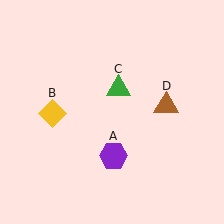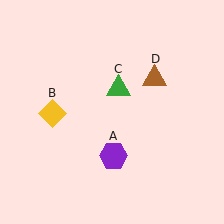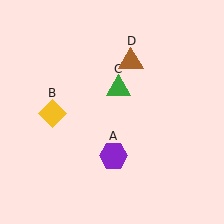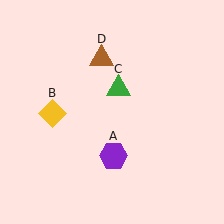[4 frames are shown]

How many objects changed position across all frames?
1 object changed position: brown triangle (object D).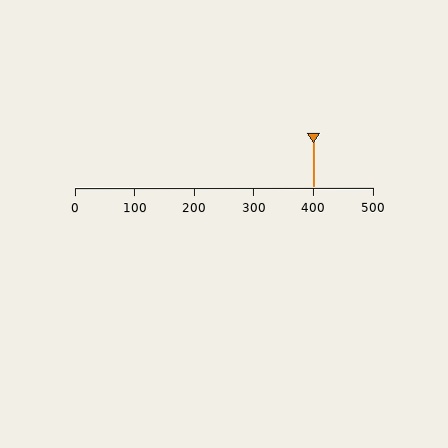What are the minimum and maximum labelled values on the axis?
The axis runs from 0 to 500.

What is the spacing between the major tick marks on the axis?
The major ticks are spaced 100 apart.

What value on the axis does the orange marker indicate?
The marker indicates approximately 400.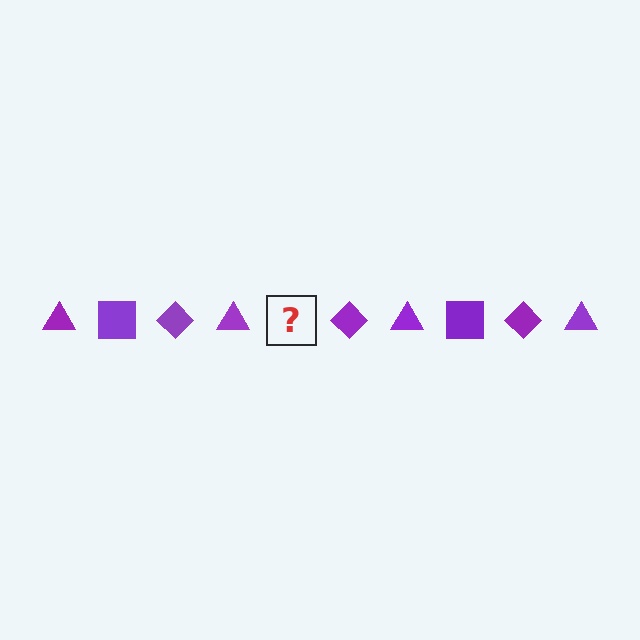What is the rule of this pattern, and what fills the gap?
The rule is that the pattern cycles through triangle, square, diamond shapes in purple. The gap should be filled with a purple square.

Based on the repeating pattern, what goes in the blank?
The blank should be a purple square.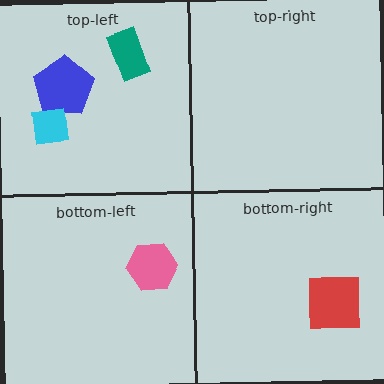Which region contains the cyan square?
The top-left region.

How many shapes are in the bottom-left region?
1.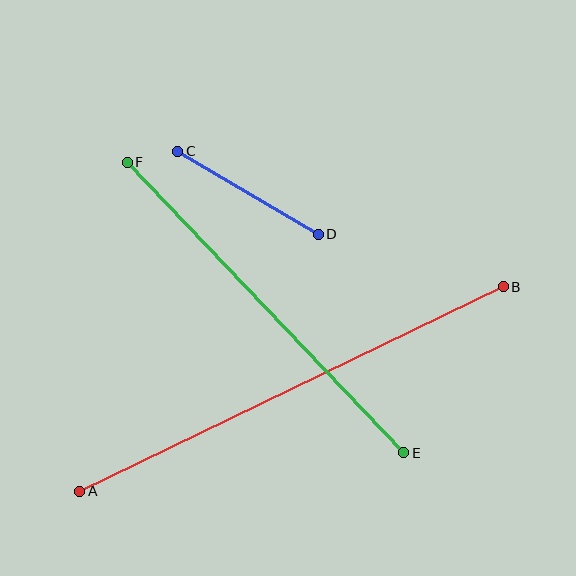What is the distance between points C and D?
The distance is approximately 163 pixels.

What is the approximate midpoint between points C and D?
The midpoint is at approximately (248, 193) pixels.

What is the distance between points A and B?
The distance is approximately 470 pixels.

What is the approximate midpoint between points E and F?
The midpoint is at approximately (265, 308) pixels.